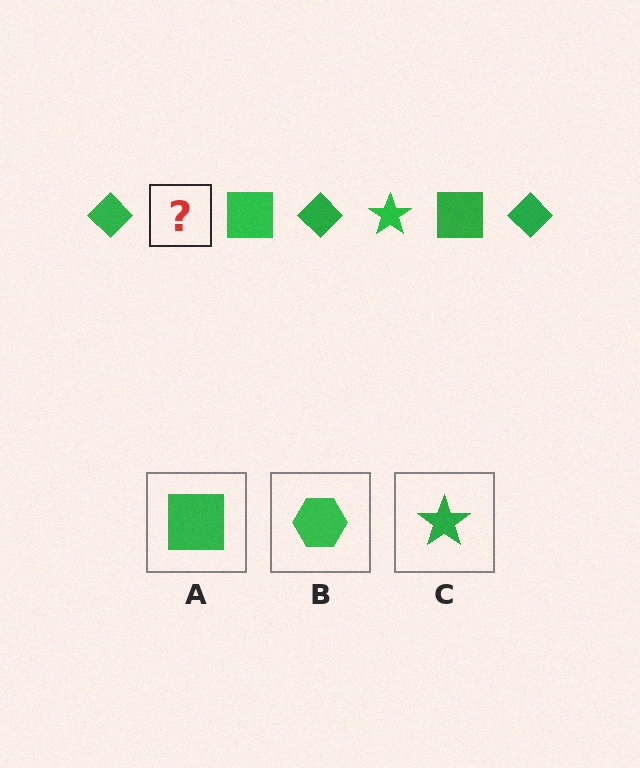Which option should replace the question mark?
Option C.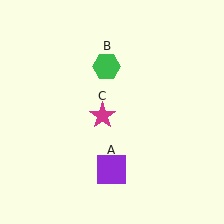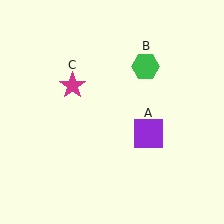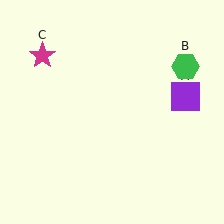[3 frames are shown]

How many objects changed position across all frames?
3 objects changed position: purple square (object A), green hexagon (object B), magenta star (object C).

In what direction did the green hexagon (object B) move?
The green hexagon (object B) moved right.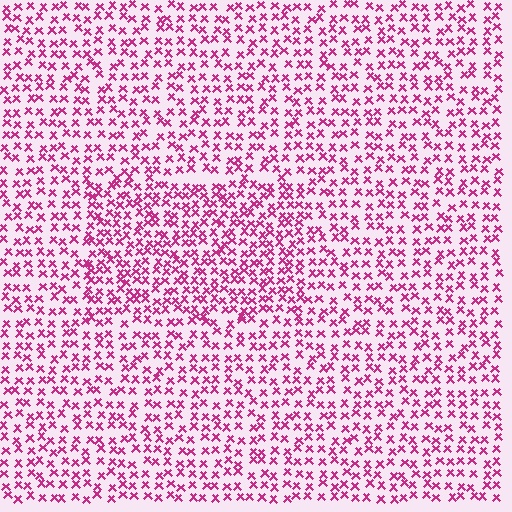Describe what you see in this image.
The image contains small magenta elements arranged at two different densities. A rectangle-shaped region is visible where the elements are more densely packed than the surrounding area.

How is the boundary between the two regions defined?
The boundary is defined by a change in element density (approximately 1.5x ratio). All elements are the same color, size, and shape.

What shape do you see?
I see a rectangle.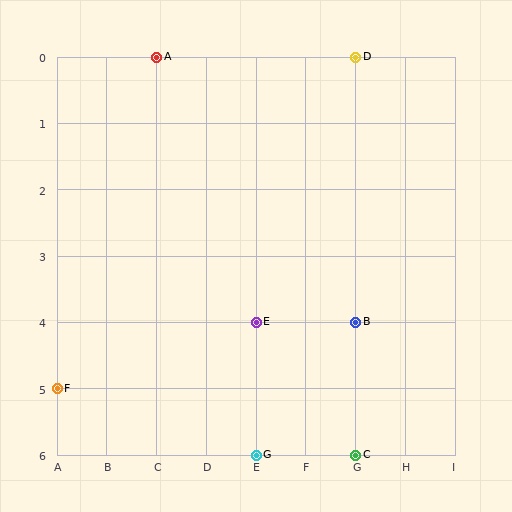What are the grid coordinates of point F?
Point F is at grid coordinates (A, 5).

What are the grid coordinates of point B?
Point B is at grid coordinates (G, 4).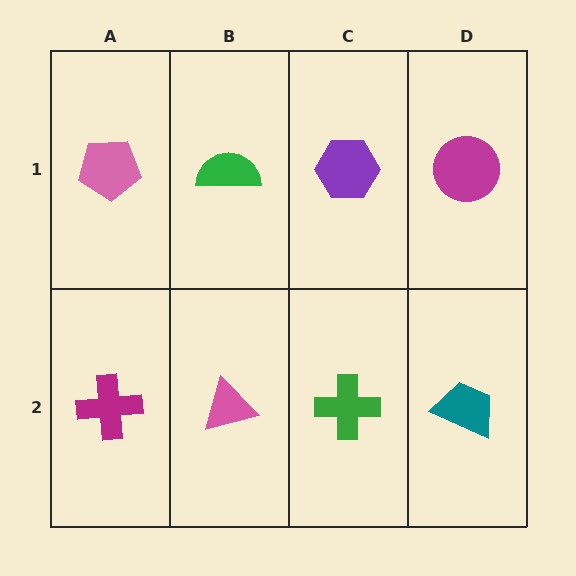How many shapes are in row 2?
4 shapes.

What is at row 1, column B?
A green semicircle.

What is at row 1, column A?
A pink pentagon.